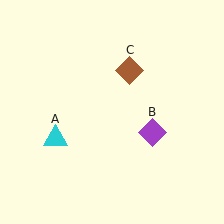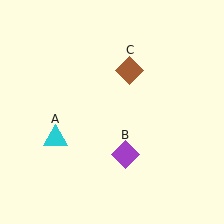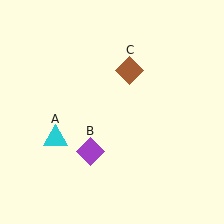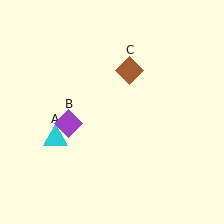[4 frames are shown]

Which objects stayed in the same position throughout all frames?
Cyan triangle (object A) and brown diamond (object C) remained stationary.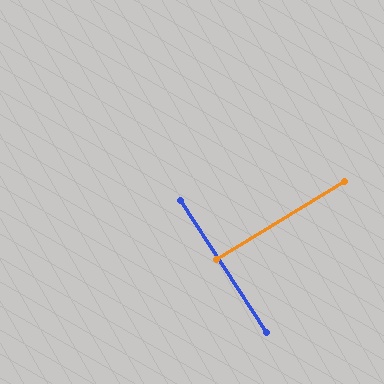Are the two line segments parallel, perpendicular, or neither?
Perpendicular — they meet at approximately 88°.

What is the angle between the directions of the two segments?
Approximately 88 degrees.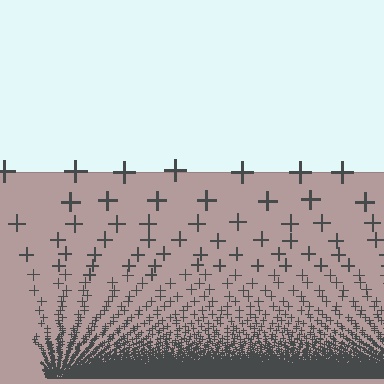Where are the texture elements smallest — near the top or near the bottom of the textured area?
Near the bottom.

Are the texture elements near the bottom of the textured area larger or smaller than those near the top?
Smaller. The gradient is inverted — elements near the bottom are smaller and denser.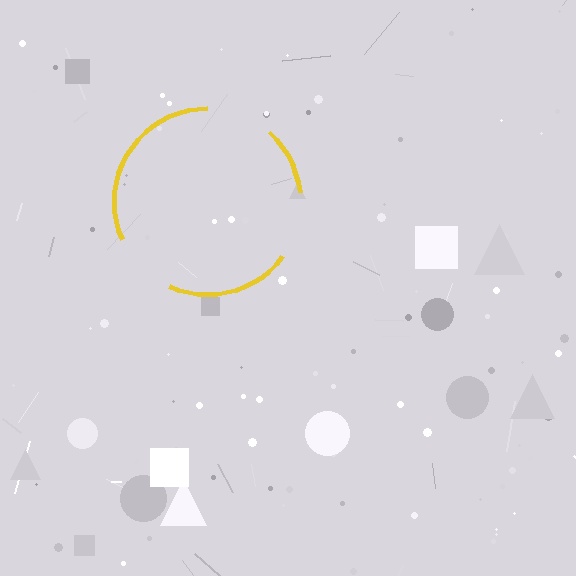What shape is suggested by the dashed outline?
The dashed outline suggests a circle.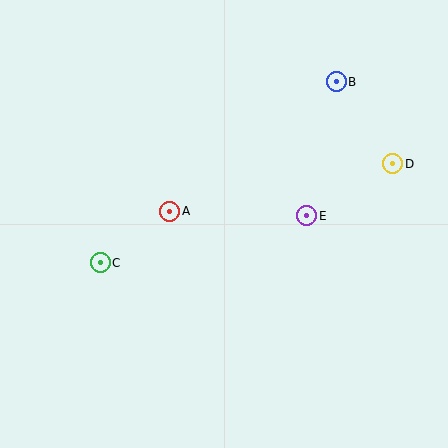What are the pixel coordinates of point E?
Point E is at (307, 216).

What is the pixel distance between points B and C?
The distance between B and C is 298 pixels.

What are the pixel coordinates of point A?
Point A is at (170, 211).